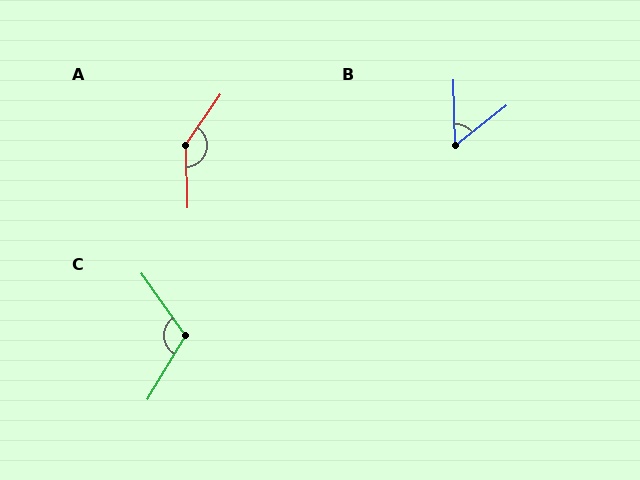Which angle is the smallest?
B, at approximately 52 degrees.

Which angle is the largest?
A, at approximately 144 degrees.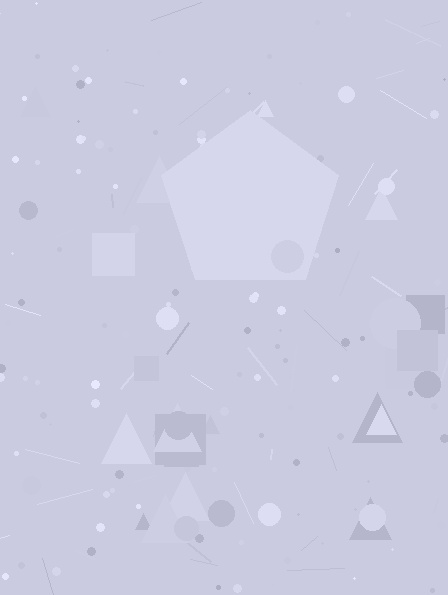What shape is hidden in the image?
A pentagon is hidden in the image.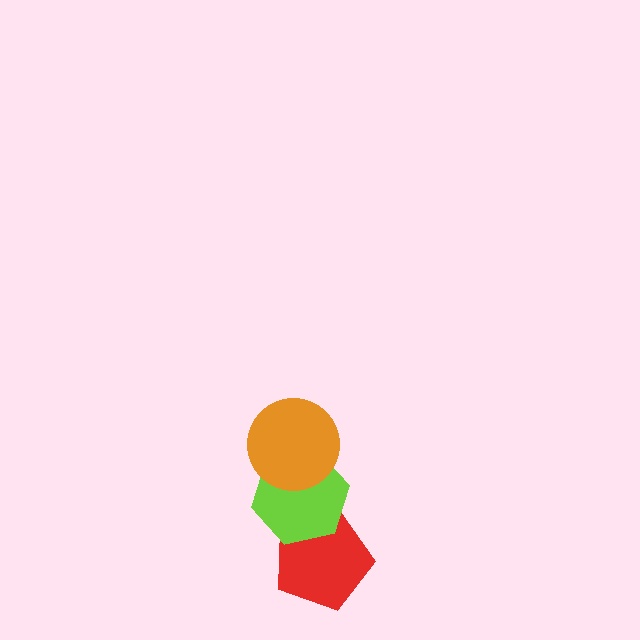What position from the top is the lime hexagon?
The lime hexagon is 2nd from the top.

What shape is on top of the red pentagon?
The lime hexagon is on top of the red pentagon.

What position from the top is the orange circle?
The orange circle is 1st from the top.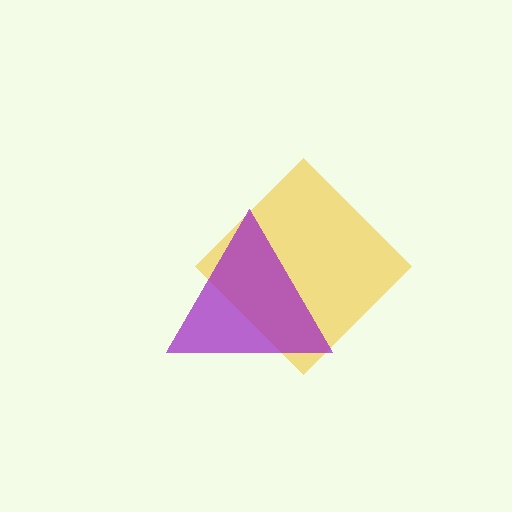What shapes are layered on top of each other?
The layered shapes are: a yellow diamond, a purple triangle.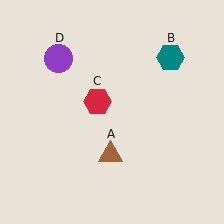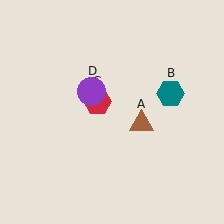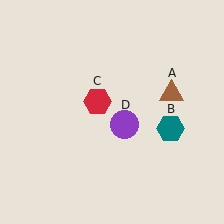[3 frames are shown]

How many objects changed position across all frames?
3 objects changed position: brown triangle (object A), teal hexagon (object B), purple circle (object D).